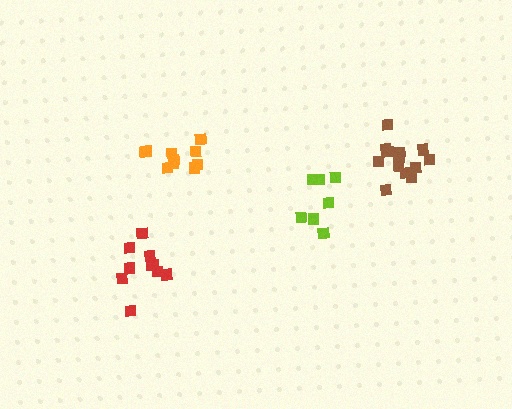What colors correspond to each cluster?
The clusters are colored: lime, red, brown, orange.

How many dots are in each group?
Group 1: 7 dots, Group 2: 10 dots, Group 3: 13 dots, Group 4: 10 dots (40 total).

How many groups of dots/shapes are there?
There are 4 groups.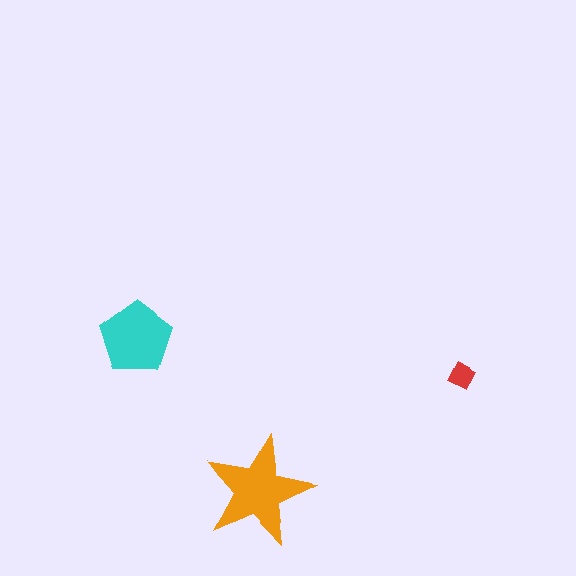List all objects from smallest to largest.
The red diamond, the cyan pentagon, the orange star.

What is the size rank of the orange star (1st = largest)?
1st.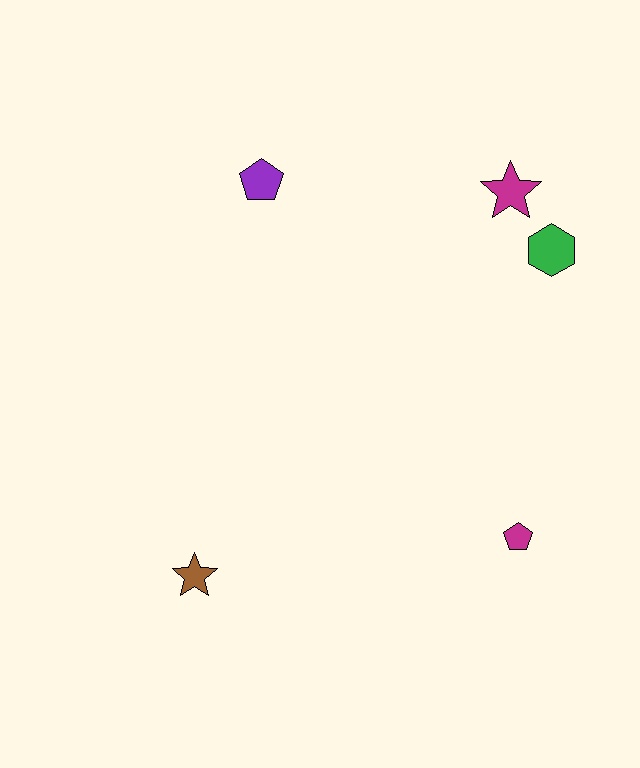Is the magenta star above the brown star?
Yes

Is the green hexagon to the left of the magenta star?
No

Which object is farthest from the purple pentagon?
The magenta pentagon is farthest from the purple pentagon.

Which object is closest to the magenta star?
The green hexagon is closest to the magenta star.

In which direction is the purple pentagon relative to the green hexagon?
The purple pentagon is to the left of the green hexagon.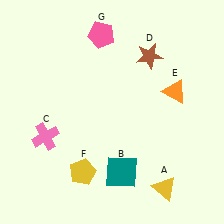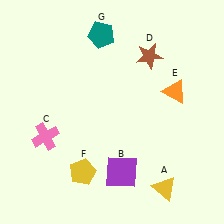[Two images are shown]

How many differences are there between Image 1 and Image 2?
There are 2 differences between the two images.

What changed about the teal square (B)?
In Image 1, B is teal. In Image 2, it changed to purple.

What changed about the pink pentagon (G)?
In Image 1, G is pink. In Image 2, it changed to teal.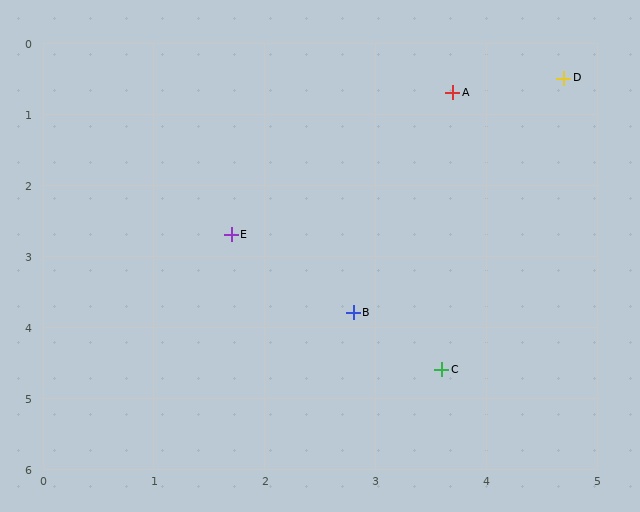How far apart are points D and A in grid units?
Points D and A are about 1.0 grid units apart.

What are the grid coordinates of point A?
Point A is at approximately (3.7, 0.7).